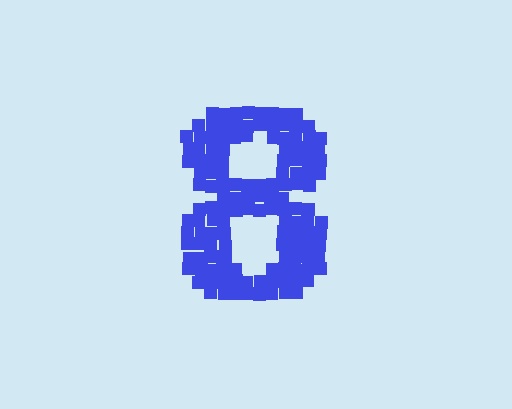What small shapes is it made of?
It is made of small squares.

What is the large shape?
The large shape is the digit 8.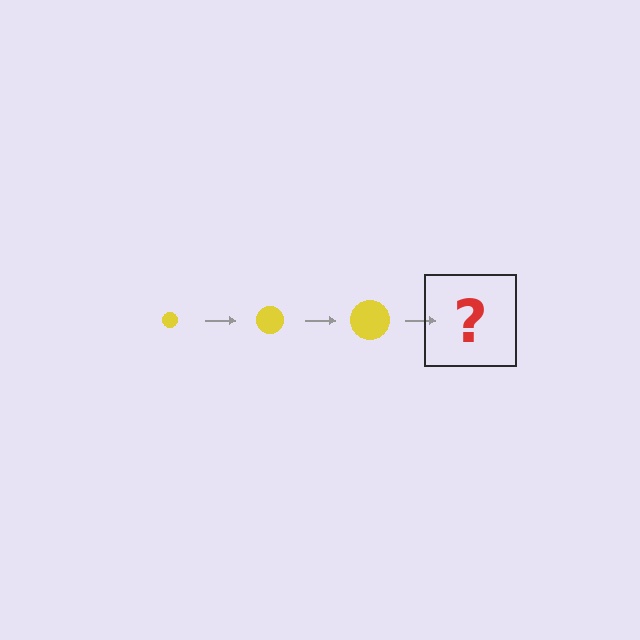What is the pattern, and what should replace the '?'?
The pattern is that the circle gets progressively larger each step. The '?' should be a yellow circle, larger than the previous one.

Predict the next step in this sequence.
The next step is a yellow circle, larger than the previous one.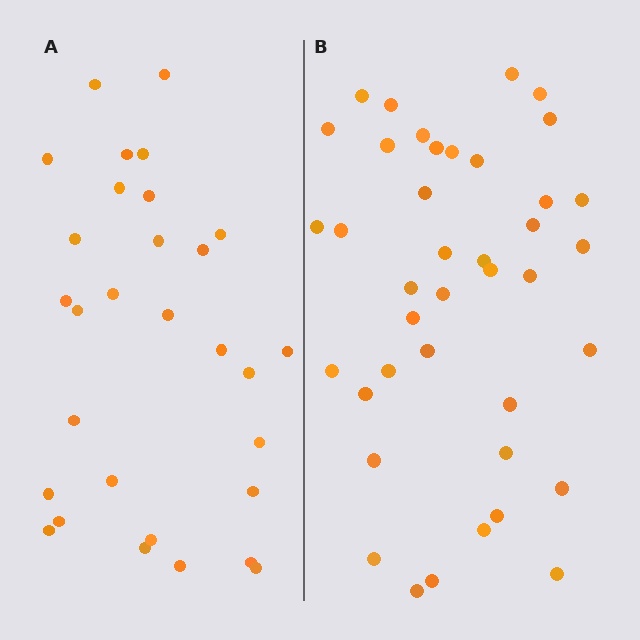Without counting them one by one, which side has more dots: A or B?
Region B (the right region) has more dots.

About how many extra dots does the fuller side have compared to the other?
Region B has roughly 10 or so more dots than region A.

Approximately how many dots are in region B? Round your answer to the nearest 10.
About 40 dots.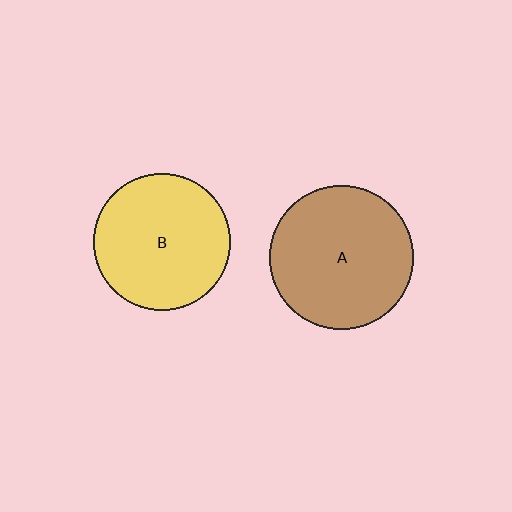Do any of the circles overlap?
No, none of the circles overlap.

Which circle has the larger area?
Circle A (brown).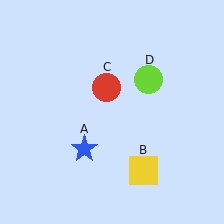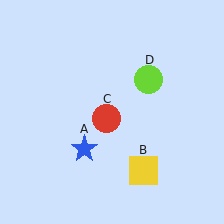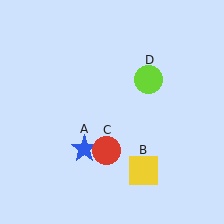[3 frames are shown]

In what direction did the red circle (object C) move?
The red circle (object C) moved down.